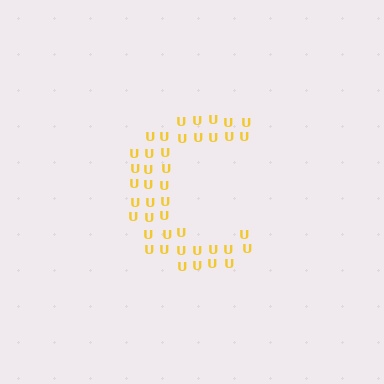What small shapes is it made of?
It is made of small letter U's.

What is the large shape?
The large shape is the letter C.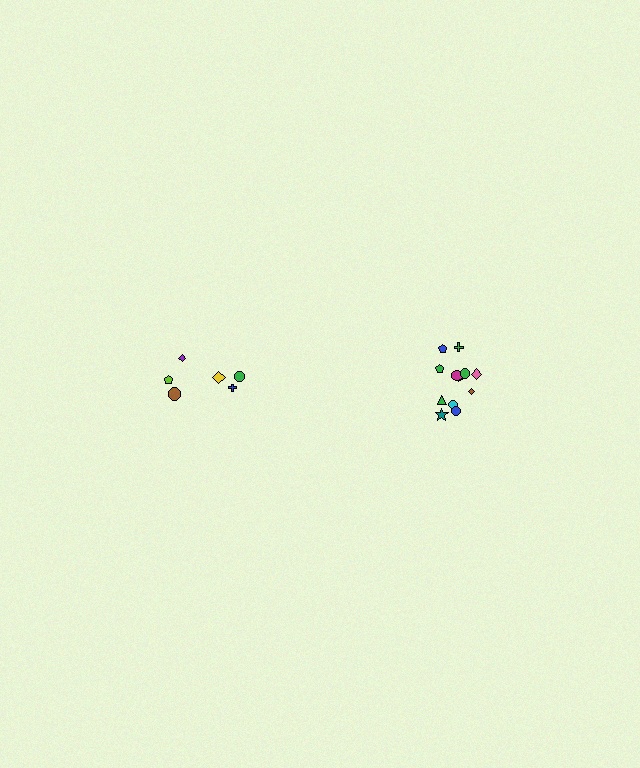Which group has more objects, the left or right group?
The right group.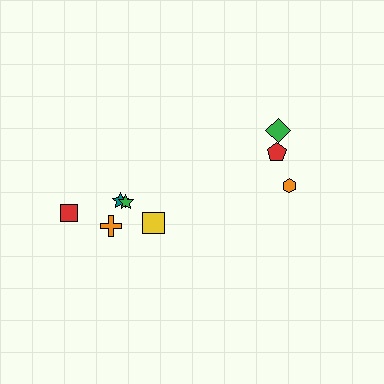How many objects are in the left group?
There are 5 objects.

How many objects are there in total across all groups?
There are 8 objects.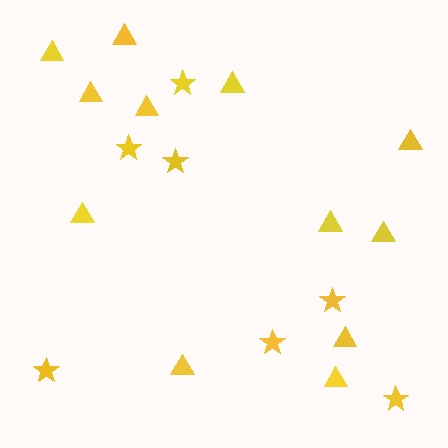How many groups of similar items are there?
There are 2 groups: one group of stars (7) and one group of triangles (12).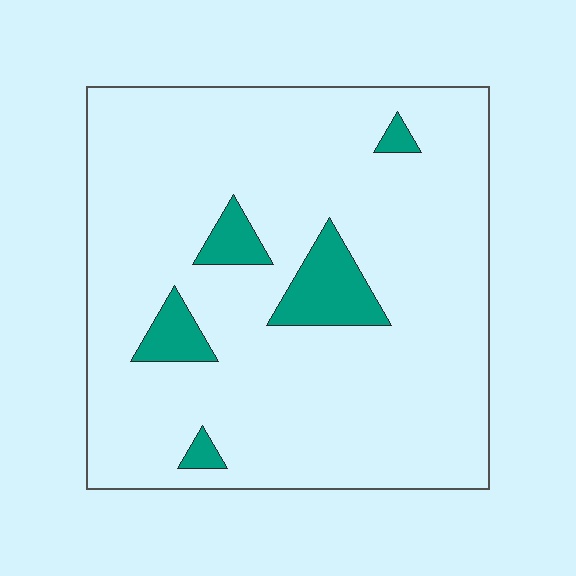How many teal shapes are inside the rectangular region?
5.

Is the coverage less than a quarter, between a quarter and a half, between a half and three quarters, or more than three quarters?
Less than a quarter.